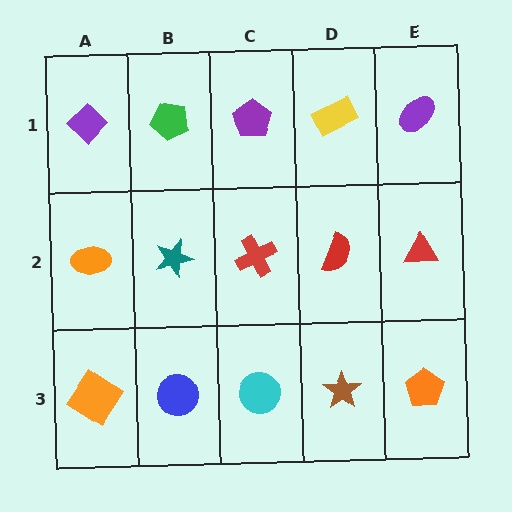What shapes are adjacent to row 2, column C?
A purple pentagon (row 1, column C), a cyan circle (row 3, column C), a teal star (row 2, column B), a red semicircle (row 2, column D).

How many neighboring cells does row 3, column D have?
3.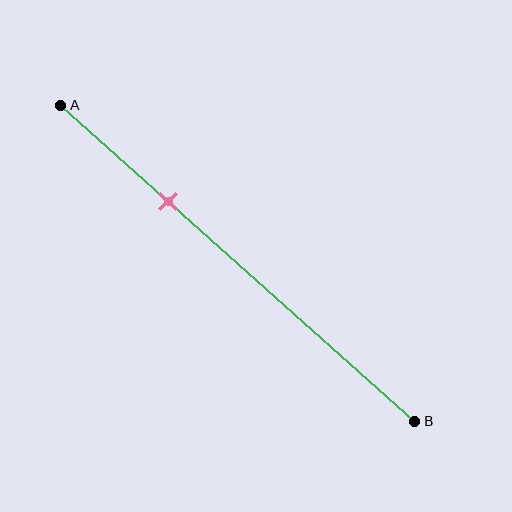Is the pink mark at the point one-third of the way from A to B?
Yes, the mark is approximately at the one-third point.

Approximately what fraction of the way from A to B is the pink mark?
The pink mark is approximately 30% of the way from A to B.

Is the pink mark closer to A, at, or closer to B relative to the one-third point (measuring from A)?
The pink mark is approximately at the one-third point of segment AB.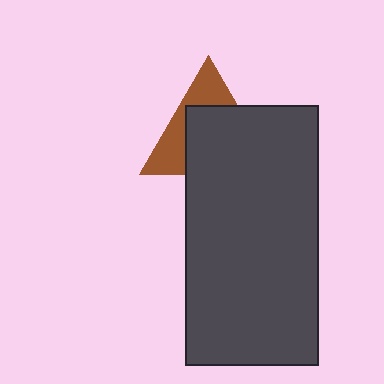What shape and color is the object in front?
The object in front is a dark gray rectangle.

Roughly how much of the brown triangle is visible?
A small part of it is visible (roughly 40%).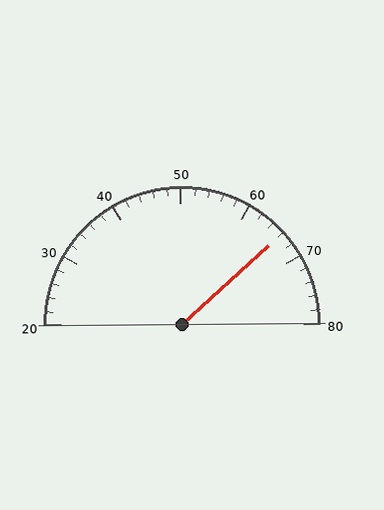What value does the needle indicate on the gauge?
The needle indicates approximately 66.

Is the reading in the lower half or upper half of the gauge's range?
The reading is in the upper half of the range (20 to 80).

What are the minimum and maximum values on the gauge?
The gauge ranges from 20 to 80.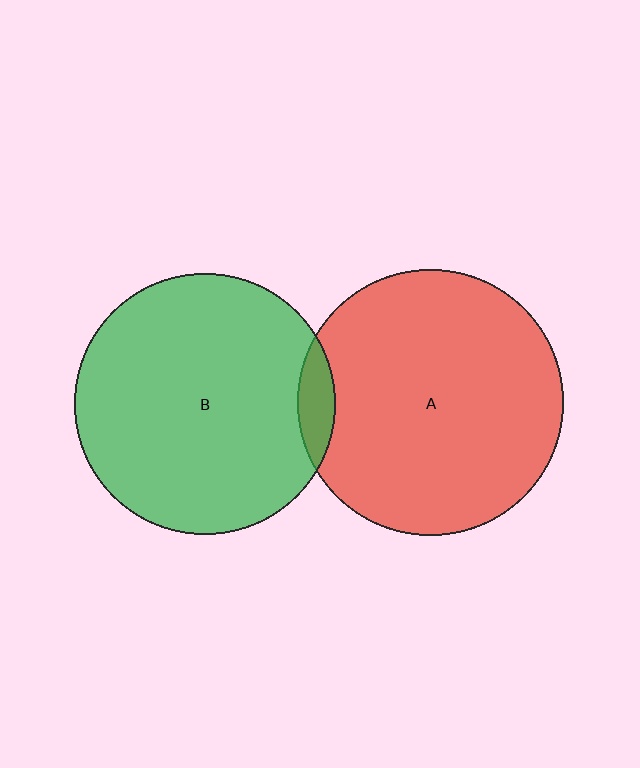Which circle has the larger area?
Circle A (red).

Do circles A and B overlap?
Yes.